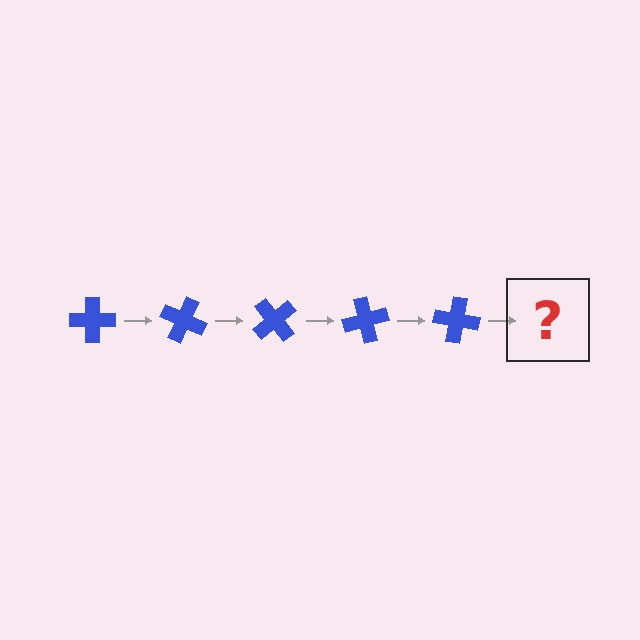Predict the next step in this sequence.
The next step is a blue cross rotated 125 degrees.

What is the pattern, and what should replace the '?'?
The pattern is that the cross rotates 25 degrees each step. The '?' should be a blue cross rotated 125 degrees.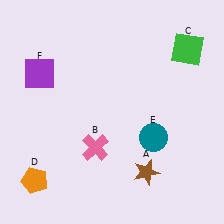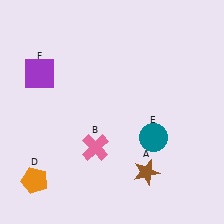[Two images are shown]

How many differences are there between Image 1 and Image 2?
There is 1 difference between the two images.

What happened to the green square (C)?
The green square (C) was removed in Image 2. It was in the top-right area of Image 1.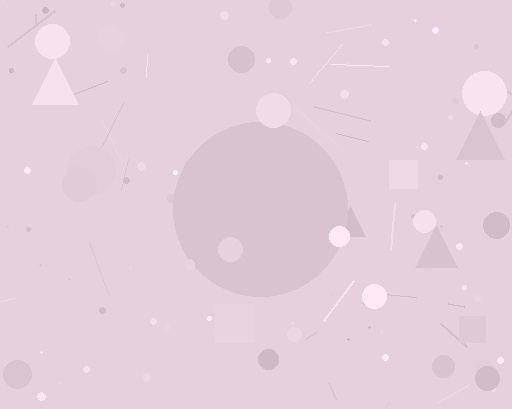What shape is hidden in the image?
A circle is hidden in the image.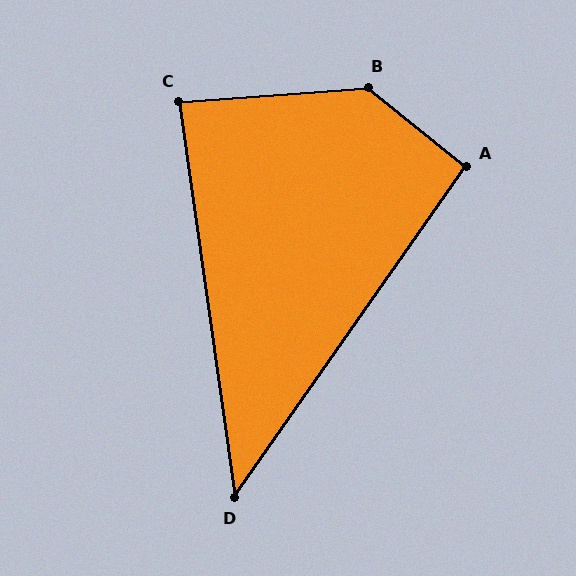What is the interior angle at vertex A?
Approximately 94 degrees (approximately right).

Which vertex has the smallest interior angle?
D, at approximately 43 degrees.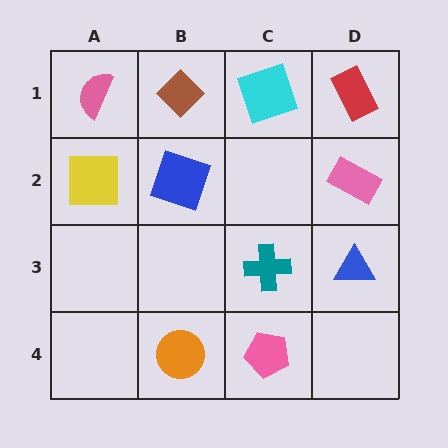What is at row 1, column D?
A red rectangle.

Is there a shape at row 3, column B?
No, that cell is empty.